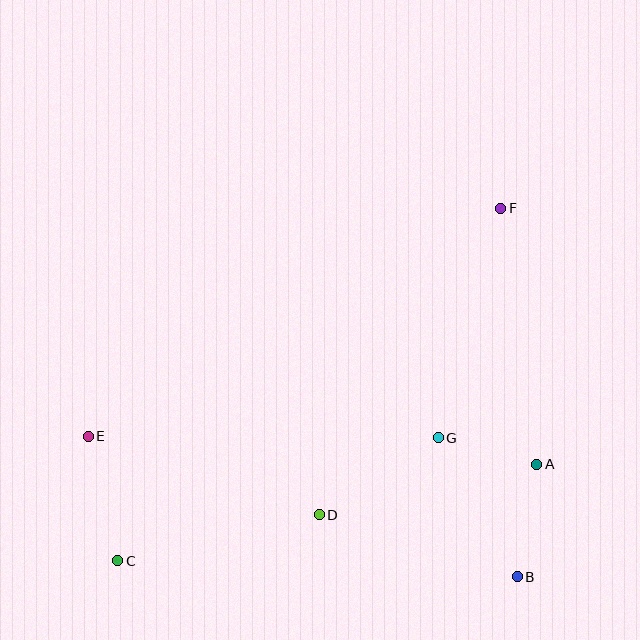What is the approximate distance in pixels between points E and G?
The distance between E and G is approximately 350 pixels.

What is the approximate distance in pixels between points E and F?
The distance between E and F is approximately 471 pixels.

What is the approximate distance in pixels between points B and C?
The distance between B and C is approximately 400 pixels.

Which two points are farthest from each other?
Points C and F are farthest from each other.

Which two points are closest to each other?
Points A and G are closest to each other.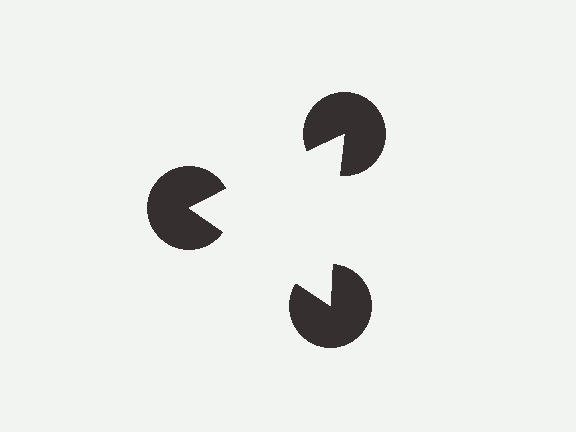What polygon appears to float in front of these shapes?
An illusory triangle — its edges are inferred from the aligned wedge cuts in the pac-man discs, not physically drawn.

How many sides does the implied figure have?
3 sides.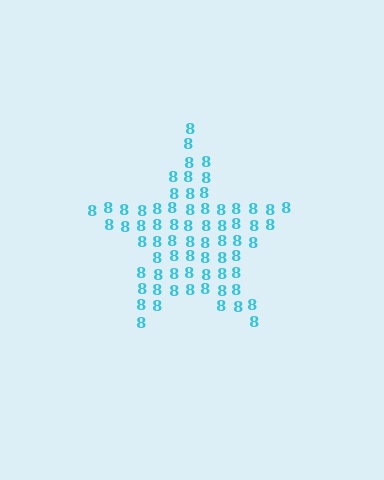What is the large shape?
The large shape is a star.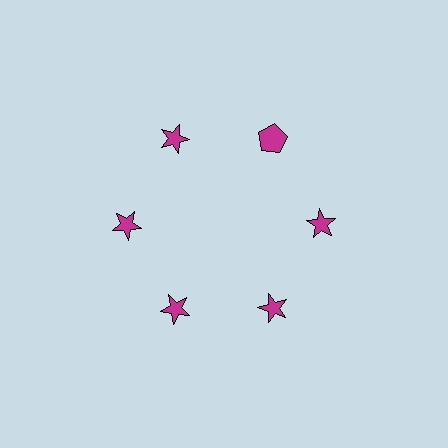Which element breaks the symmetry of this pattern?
The magenta pentagon at roughly the 1 o'clock position breaks the symmetry. All other shapes are magenta stars.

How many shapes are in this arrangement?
There are 6 shapes arranged in a ring pattern.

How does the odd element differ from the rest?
It has a different shape: pentagon instead of star.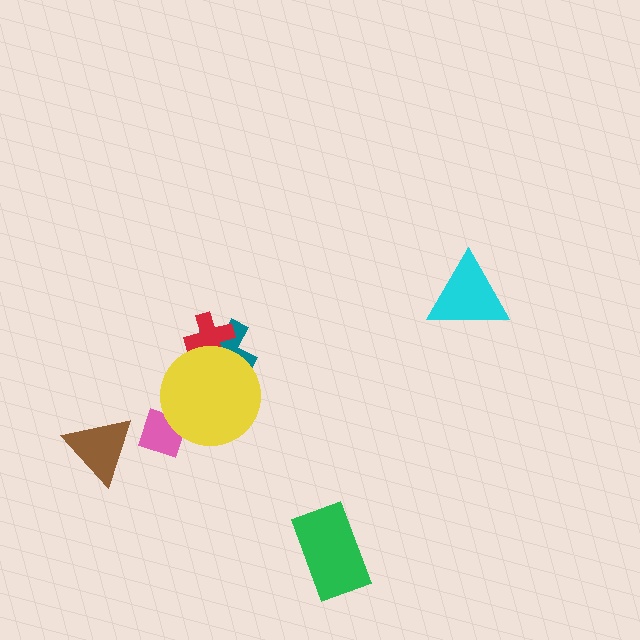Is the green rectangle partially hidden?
No, no other shape covers it.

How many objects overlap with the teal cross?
2 objects overlap with the teal cross.